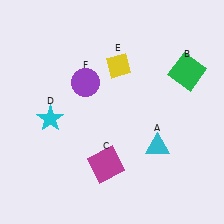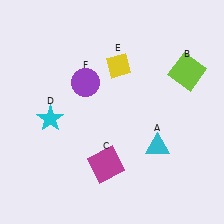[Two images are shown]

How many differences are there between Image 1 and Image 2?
There is 1 difference between the two images.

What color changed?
The square (B) changed from green in Image 1 to lime in Image 2.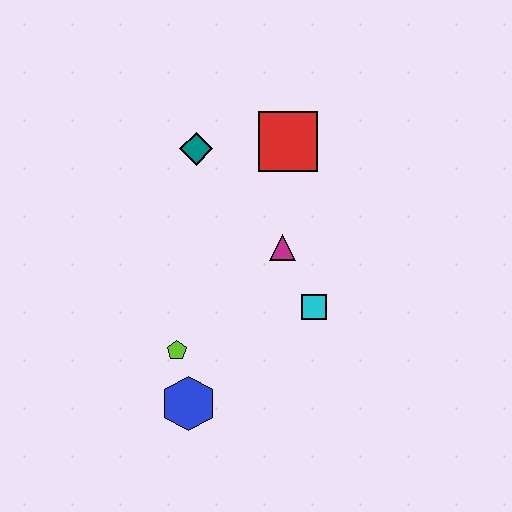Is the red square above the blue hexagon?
Yes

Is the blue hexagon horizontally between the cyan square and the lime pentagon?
Yes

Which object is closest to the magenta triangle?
The cyan square is closest to the magenta triangle.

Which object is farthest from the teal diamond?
The blue hexagon is farthest from the teal diamond.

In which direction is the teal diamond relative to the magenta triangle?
The teal diamond is above the magenta triangle.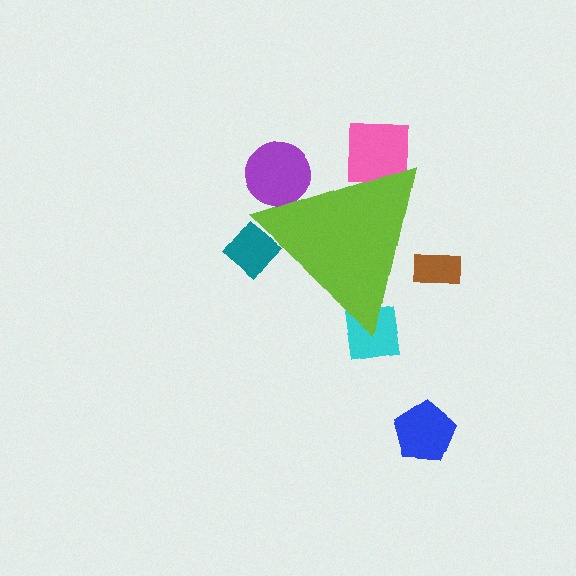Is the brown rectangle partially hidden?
Yes, the brown rectangle is partially hidden behind the lime triangle.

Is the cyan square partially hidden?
Yes, the cyan square is partially hidden behind the lime triangle.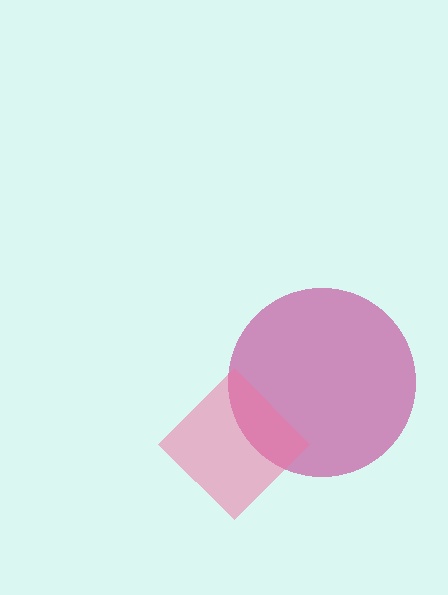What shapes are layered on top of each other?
The layered shapes are: a magenta circle, a pink diamond.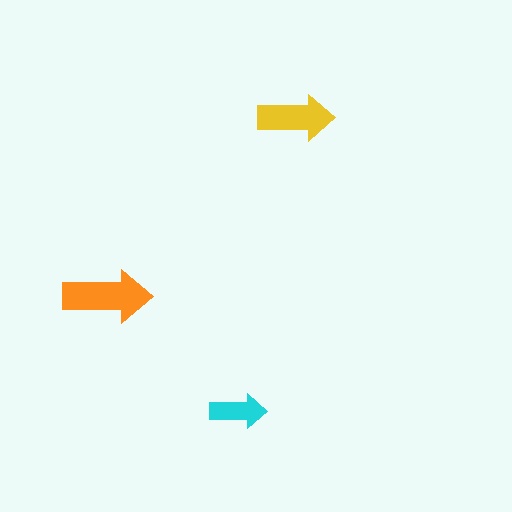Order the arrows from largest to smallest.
the orange one, the yellow one, the cyan one.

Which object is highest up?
The yellow arrow is topmost.